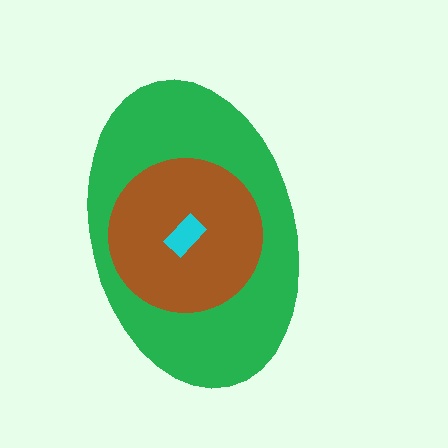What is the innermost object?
The cyan rectangle.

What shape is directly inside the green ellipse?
The brown circle.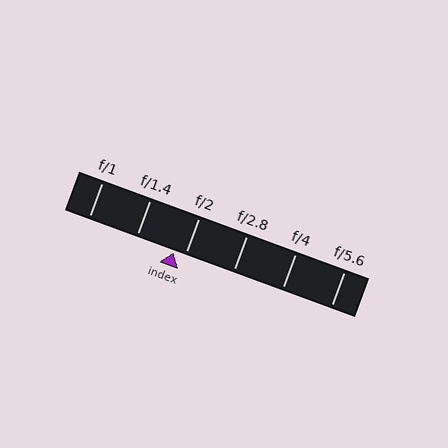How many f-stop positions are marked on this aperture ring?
There are 6 f-stop positions marked.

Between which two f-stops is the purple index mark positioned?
The index mark is between f/1.4 and f/2.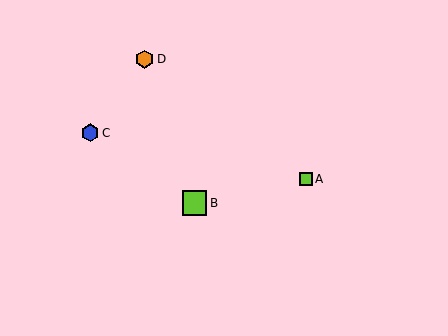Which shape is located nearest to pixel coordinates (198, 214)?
The lime square (labeled B) at (195, 203) is nearest to that location.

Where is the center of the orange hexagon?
The center of the orange hexagon is at (145, 59).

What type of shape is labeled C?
Shape C is a blue hexagon.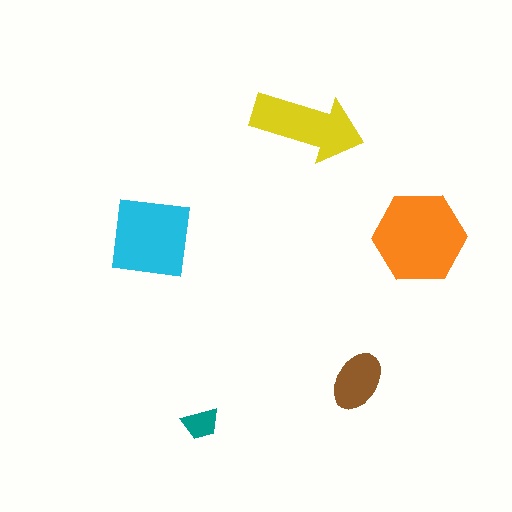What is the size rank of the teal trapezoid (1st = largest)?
5th.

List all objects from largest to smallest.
The orange hexagon, the cyan square, the yellow arrow, the brown ellipse, the teal trapezoid.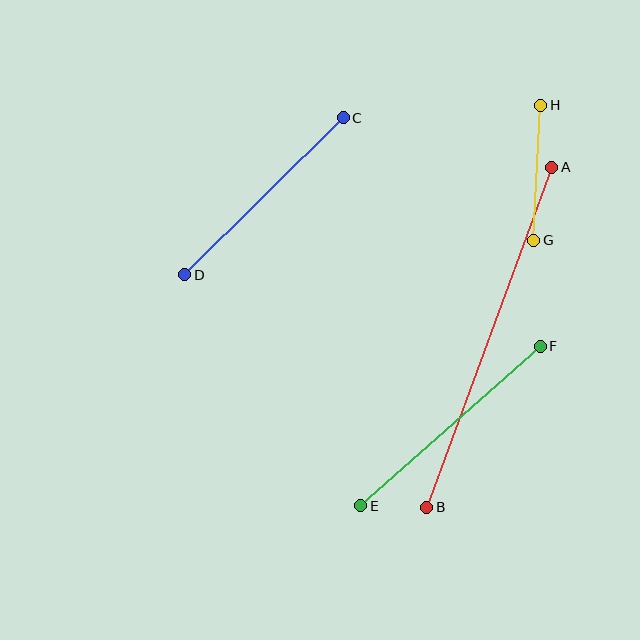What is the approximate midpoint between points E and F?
The midpoint is at approximately (451, 426) pixels.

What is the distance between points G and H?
The distance is approximately 135 pixels.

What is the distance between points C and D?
The distance is approximately 223 pixels.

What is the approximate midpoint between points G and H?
The midpoint is at approximately (537, 173) pixels.